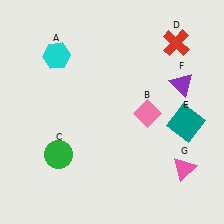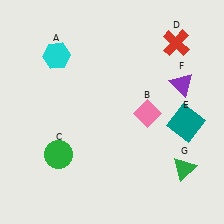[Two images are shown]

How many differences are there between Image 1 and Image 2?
There is 1 difference between the two images.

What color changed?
The triangle (G) changed from pink in Image 1 to green in Image 2.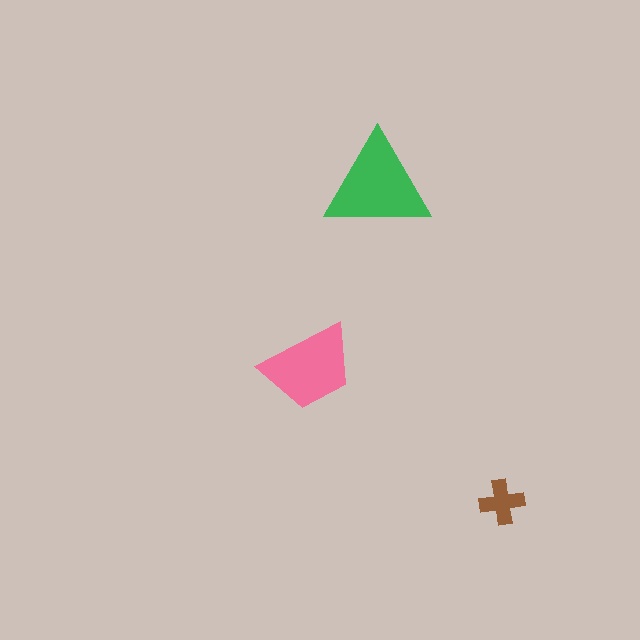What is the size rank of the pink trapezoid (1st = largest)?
2nd.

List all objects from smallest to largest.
The brown cross, the pink trapezoid, the green triangle.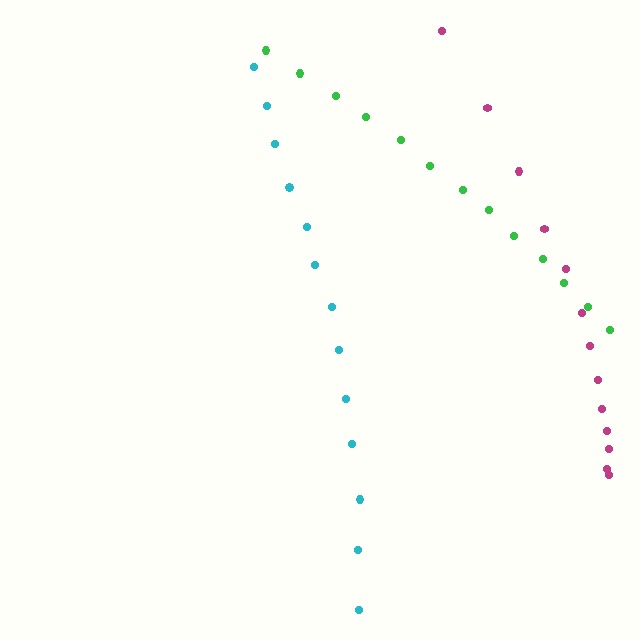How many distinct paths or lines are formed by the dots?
There are 3 distinct paths.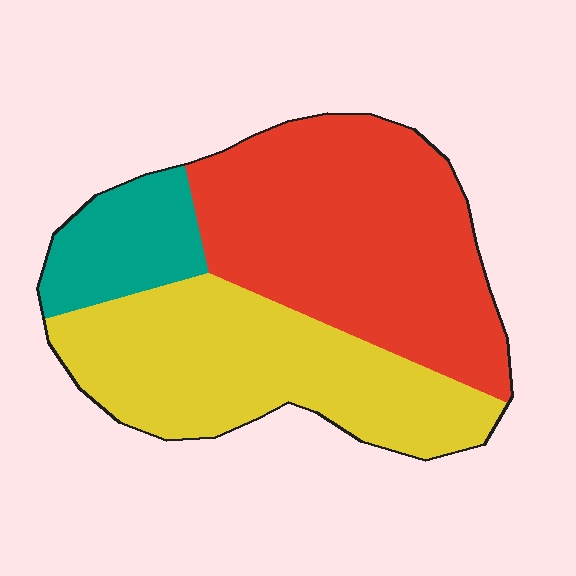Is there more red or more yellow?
Red.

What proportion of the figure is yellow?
Yellow takes up about two fifths (2/5) of the figure.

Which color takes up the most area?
Red, at roughly 45%.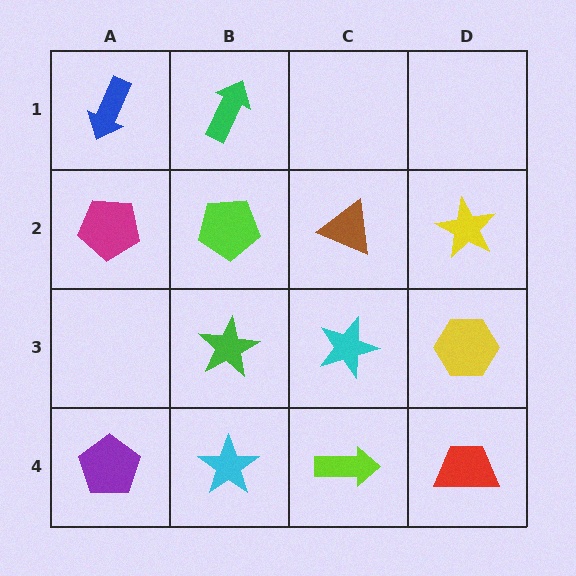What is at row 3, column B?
A green star.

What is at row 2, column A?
A magenta pentagon.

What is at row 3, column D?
A yellow hexagon.